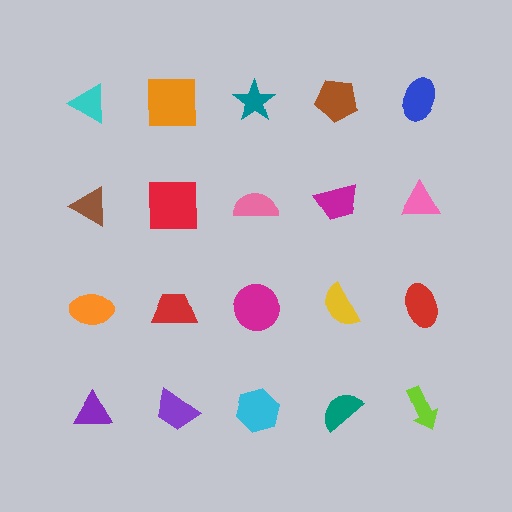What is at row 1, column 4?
A brown pentagon.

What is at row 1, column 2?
An orange square.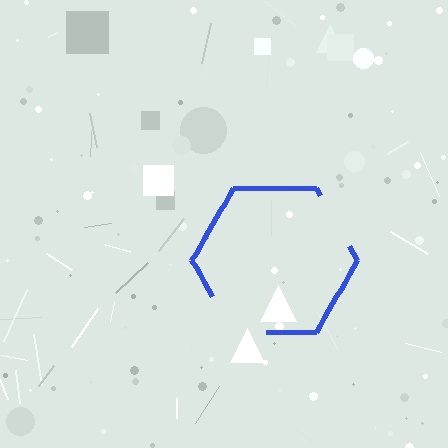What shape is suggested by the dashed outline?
The dashed outline suggests a hexagon.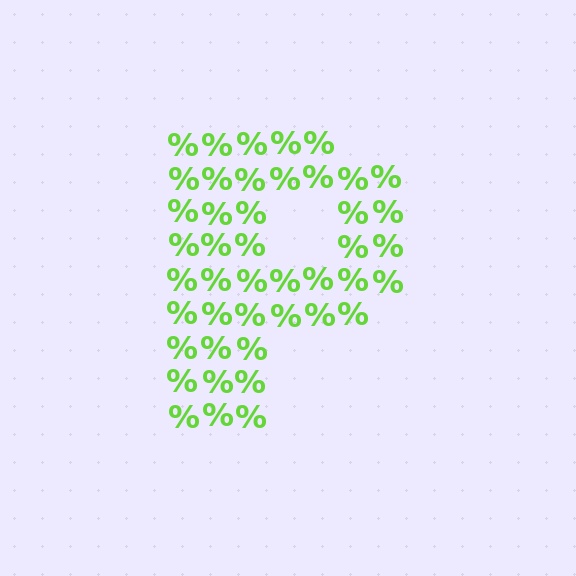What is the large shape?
The large shape is the letter P.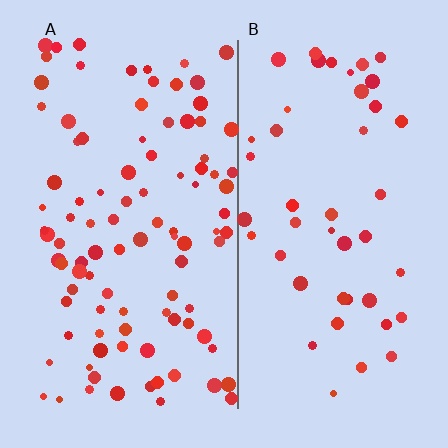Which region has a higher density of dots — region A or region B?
A (the left).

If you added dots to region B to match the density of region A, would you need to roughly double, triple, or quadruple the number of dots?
Approximately double.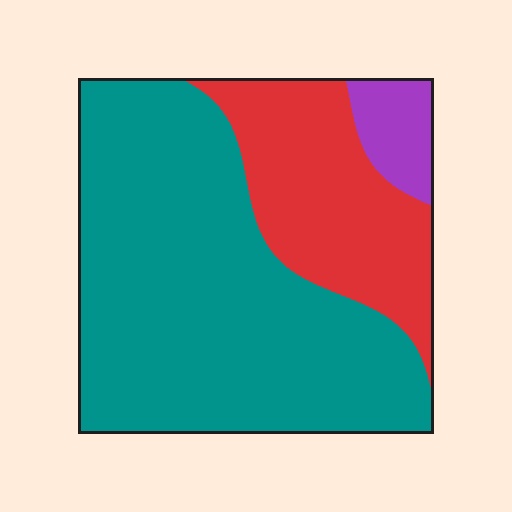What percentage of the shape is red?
Red covers about 25% of the shape.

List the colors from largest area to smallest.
From largest to smallest: teal, red, purple.